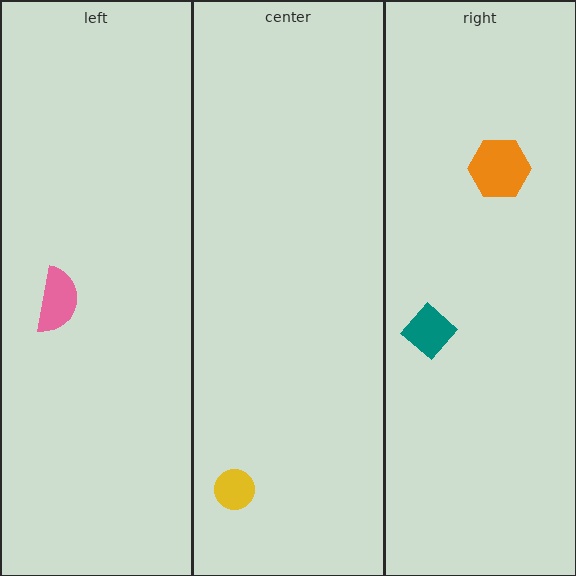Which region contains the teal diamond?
The right region.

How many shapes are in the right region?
2.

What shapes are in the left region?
The pink semicircle.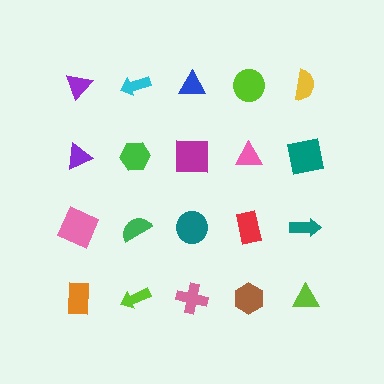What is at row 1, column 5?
A yellow semicircle.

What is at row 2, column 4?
A pink triangle.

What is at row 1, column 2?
A cyan arrow.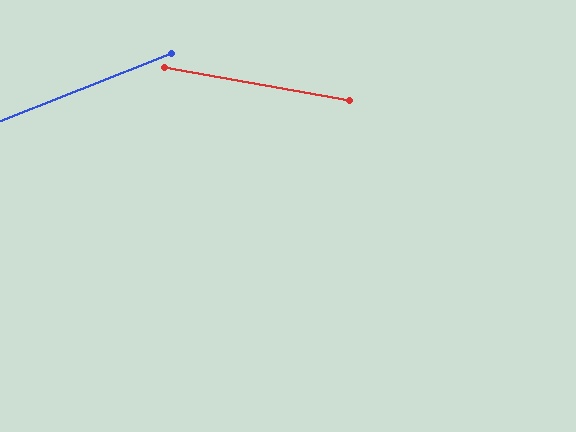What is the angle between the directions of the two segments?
Approximately 32 degrees.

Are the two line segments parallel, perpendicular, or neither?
Neither parallel nor perpendicular — they differ by about 32°.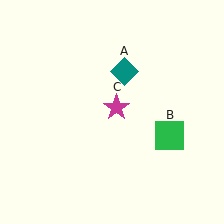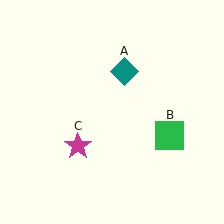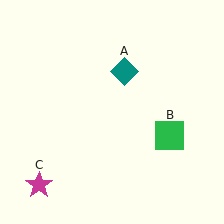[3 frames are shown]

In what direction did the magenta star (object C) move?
The magenta star (object C) moved down and to the left.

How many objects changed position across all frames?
1 object changed position: magenta star (object C).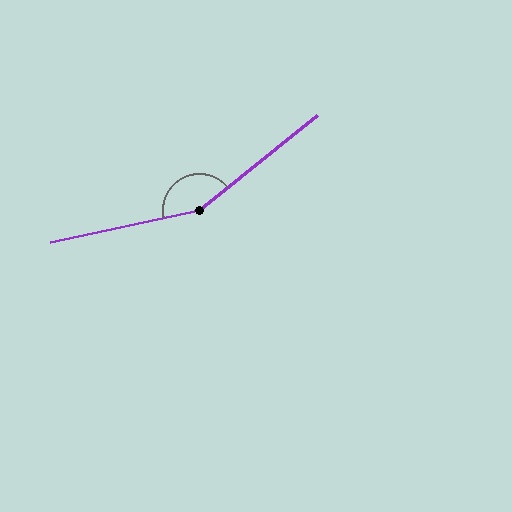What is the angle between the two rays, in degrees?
Approximately 153 degrees.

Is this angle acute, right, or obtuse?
It is obtuse.